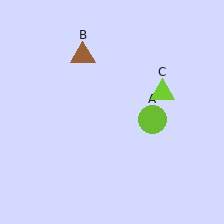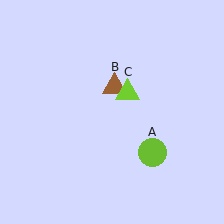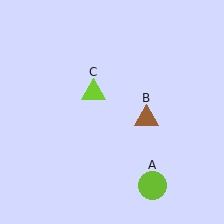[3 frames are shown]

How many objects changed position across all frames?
3 objects changed position: lime circle (object A), brown triangle (object B), lime triangle (object C).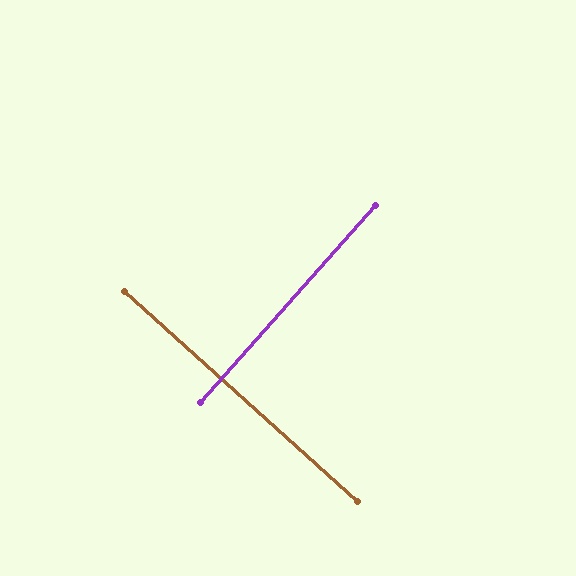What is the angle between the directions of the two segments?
Approximately 90 degrees.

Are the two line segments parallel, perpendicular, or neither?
Perpendicular — they meet at approximately 90°.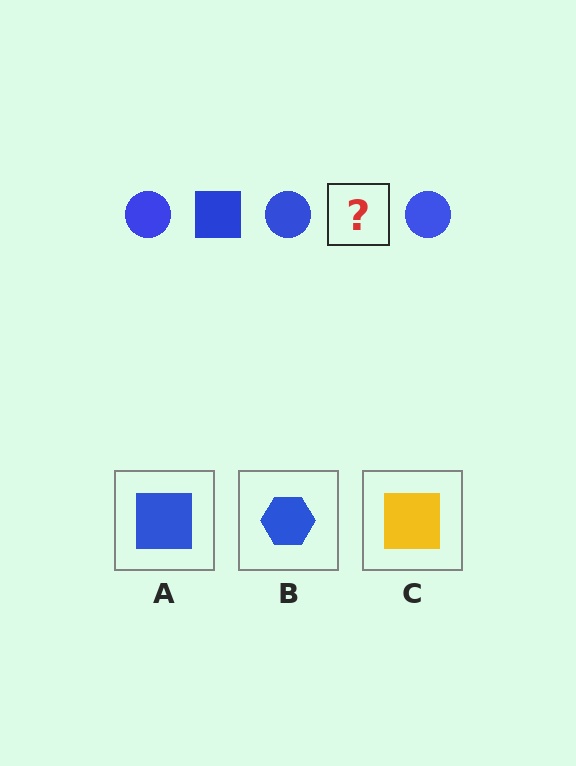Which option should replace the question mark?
Option A.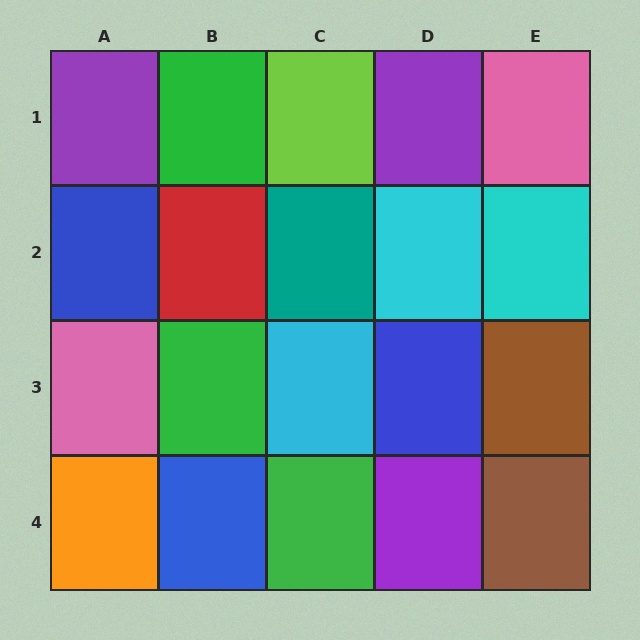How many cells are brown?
2 cells are brown.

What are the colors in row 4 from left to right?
Orange, blue, green, purple, brown.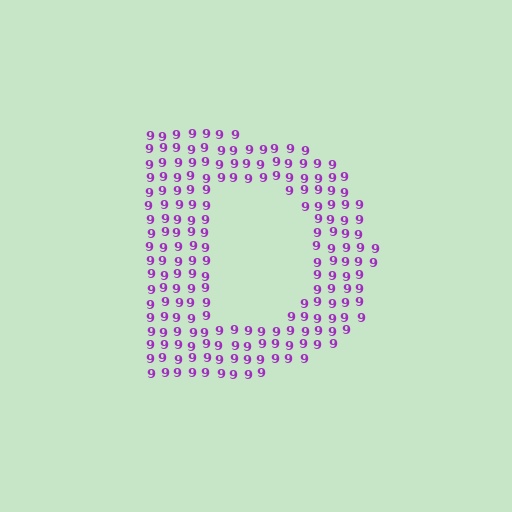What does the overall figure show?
The overall figure shows the letter D.